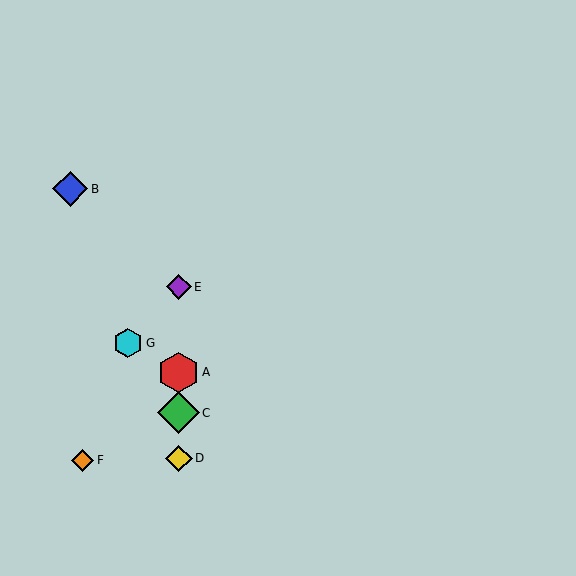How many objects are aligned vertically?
4 objects (A, C, D, E) are aligned vertically.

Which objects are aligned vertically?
Objects A, C, D, E are aligned vertically.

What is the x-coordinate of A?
Object A is at x≈179.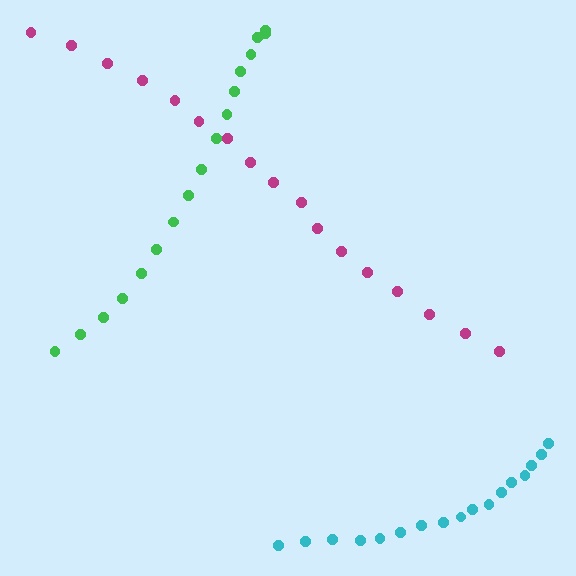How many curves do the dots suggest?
There are 3 distinct paths.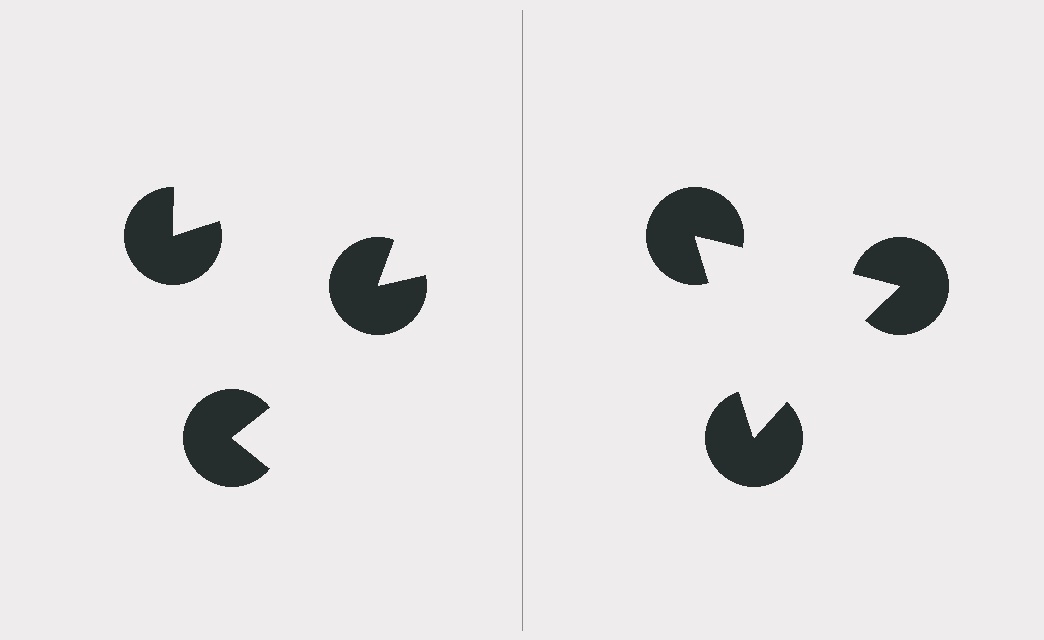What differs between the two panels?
The pac-man discs are positioned identically on both sides; only the wedge orientations differ. On the right they align to a triangle; on the left they are misaligned.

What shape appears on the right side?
An illusory triangle.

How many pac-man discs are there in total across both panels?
6 — 3 on each side.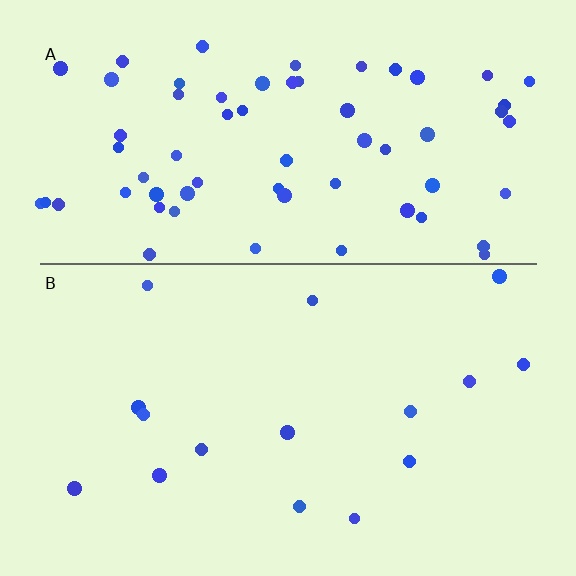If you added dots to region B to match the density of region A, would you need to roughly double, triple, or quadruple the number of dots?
Approximately quadruple.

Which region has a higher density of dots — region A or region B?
A (the top).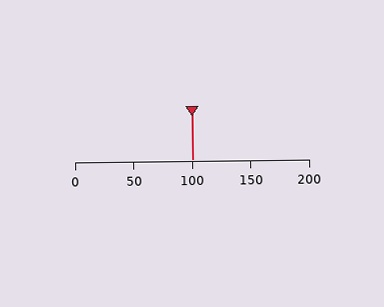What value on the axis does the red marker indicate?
The marker indicates approximately 100.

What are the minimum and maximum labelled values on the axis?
The axis runs from 0 to 200.